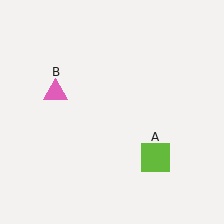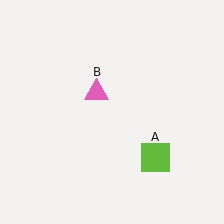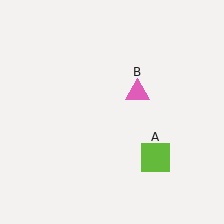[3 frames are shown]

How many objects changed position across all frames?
1 object changed position: pink triangle (object B).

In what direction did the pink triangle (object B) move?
The pink triangle (object B) moved right.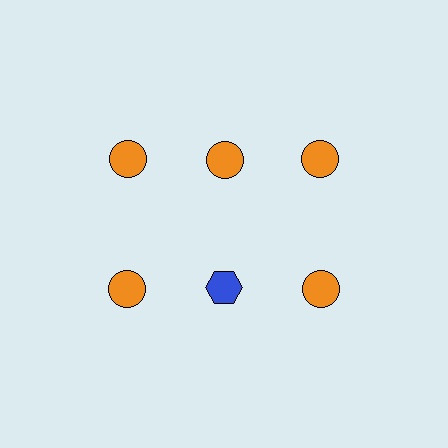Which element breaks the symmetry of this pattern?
The blue hexagon in the second row, second from left column breaks the symmetry. All other shapes are orange circles.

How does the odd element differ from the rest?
It differs in both color (blue instead of orange) and shape (hexagon instead of circle).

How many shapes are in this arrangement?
There are 6 shapes arranged in a grid pattern.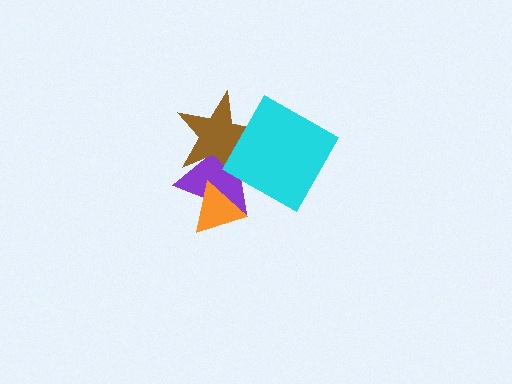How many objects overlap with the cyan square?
2 objects overlap with the cyan square.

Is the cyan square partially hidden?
No, no other shape covers it.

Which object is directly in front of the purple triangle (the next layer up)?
The brown star is directly in front of the purple triangle.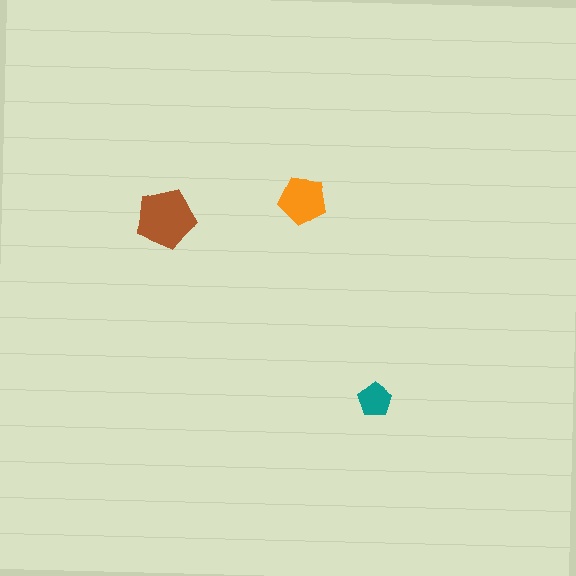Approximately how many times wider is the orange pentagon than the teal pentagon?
About 1.5 times wider.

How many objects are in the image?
There are 3 objects in the image.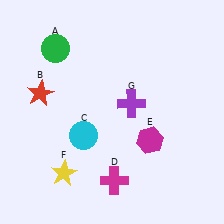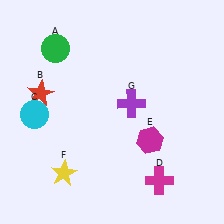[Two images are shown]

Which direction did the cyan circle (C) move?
The cyan circle (C) moved left.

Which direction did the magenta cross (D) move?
The magenta cross (D) moved right.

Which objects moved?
The objects that moved are: the cyan circle (C), the magenta cross (D).